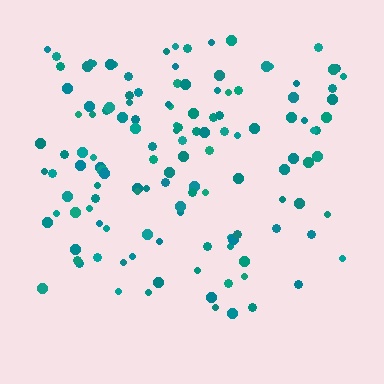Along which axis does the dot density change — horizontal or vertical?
Vertical.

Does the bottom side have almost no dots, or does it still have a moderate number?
Still a moderate number, just noticeably fewer than the top.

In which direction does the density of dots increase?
From bottom to top, with the top side densest.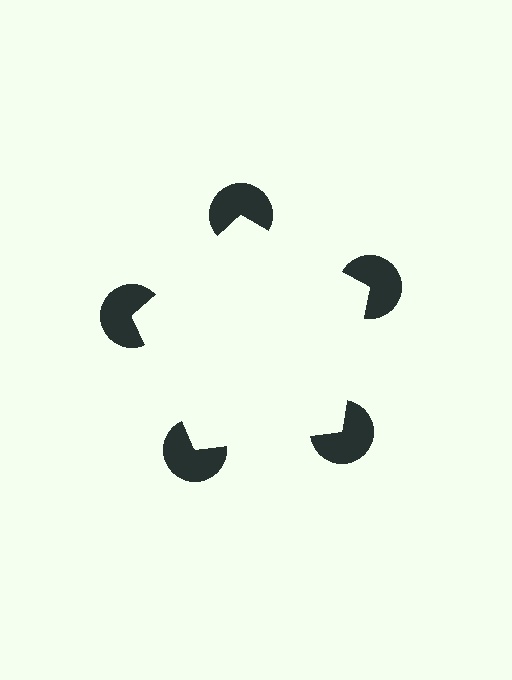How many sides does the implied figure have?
5 sides.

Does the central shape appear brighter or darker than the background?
It typically appears slightly brighter than the background, even though no actual brightness change is drawn.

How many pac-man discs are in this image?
There are 5 — one at each vertex of the illusory pentagon.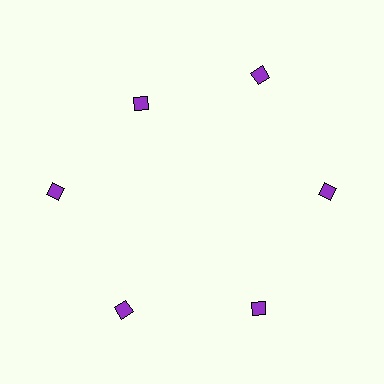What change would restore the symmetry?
The symmetry would be restored by moving it outward, back onto the ring so that all 6 diamonds sit at equal angles and equal distance from the center.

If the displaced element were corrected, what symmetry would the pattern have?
It would have 6-fold rotational symmetry — the pattern would map onto itself every 60 degrees.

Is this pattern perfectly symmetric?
No. The 6 purple diamonds are arranged in a ring, but one element near the 11 o'clock position is pulled inward toward the center, breaking the 6-fold rotational symmetry.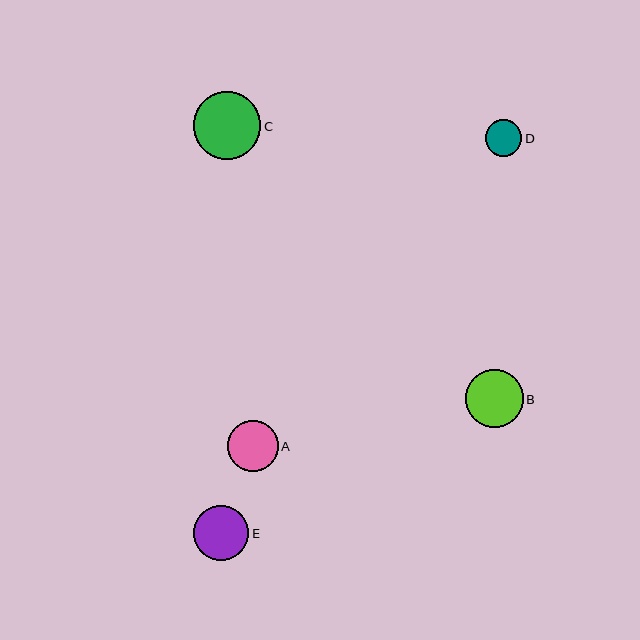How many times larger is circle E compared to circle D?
Circle E is approximately 1.5 times the size of circle D.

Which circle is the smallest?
Circle D is the smallest with a size of approximately 37 pixels.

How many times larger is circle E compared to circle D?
Circle E is approximately 1.5 times the size of circle D.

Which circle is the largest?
Circle C is the largest with a size of approximately 68 pixels.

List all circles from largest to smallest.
From largest to smallest: C, B, E, A, D.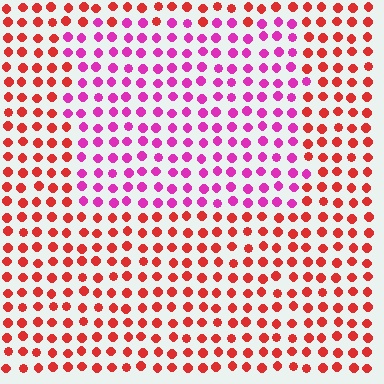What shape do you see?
I see a rectangle.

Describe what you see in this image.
The image is filled with small red elements in a uniform arrangement. A rectangle-shaped region is visible where the elements are tinted to a slightly different hue, forming a subtle color boundary.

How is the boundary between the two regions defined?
The boundary is defined purely by a slight shift in hue (about 48 degrees). Spacing, size, and orientation are identical on both sides.